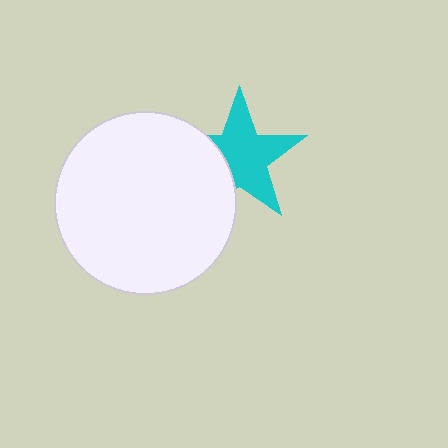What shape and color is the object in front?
The object in front is a white circle.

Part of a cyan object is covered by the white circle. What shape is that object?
It is a star.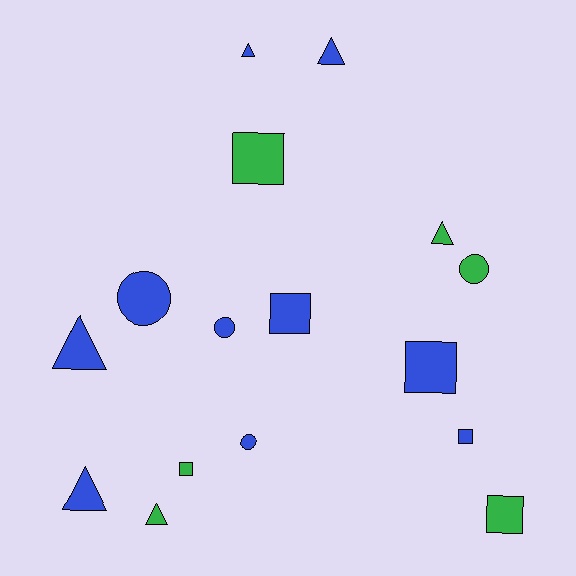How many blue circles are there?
There are 3 blue circles.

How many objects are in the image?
There are 16 objects.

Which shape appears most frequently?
Square, with 6 objects.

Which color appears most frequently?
Blue, with 10 objects.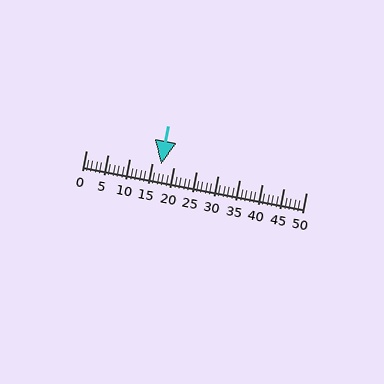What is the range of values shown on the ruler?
The ruler shows values from 0 to 50.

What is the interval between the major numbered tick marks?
The major tick marks are spaced 5 units apart.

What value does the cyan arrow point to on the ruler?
The cyan arrow points to approximately 17.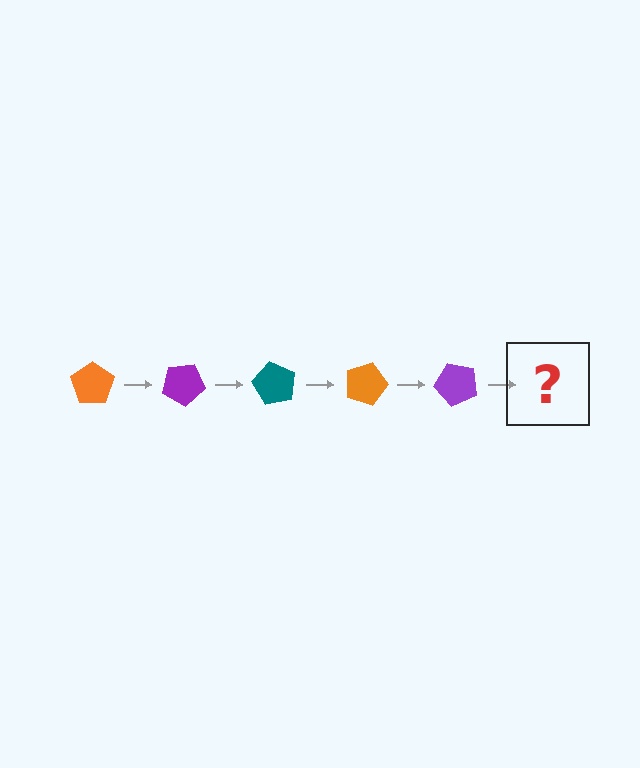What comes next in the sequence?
The next element should be a teal pentagon, rotated 150 degrees from the start.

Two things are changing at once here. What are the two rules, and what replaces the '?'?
The two rules are that it rotates 30 degrees each step and the color cycles through orange, purple, and teal. The '?' should be a teal pentagon, rotated 150 degrees from the start.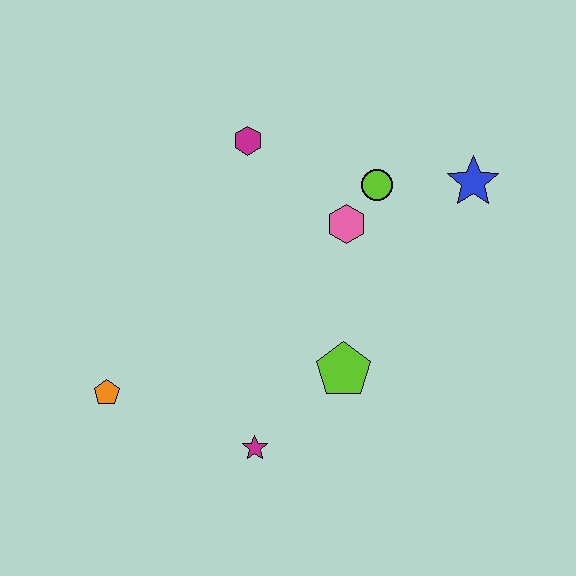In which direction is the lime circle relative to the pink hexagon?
The lime circle is above the pink hexagon.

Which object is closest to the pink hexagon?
The lime circle is closest to the pink hexagon.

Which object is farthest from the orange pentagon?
The blue star is farthest from the orange pentagon.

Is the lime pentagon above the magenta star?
Yes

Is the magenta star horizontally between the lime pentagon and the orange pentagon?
Yes